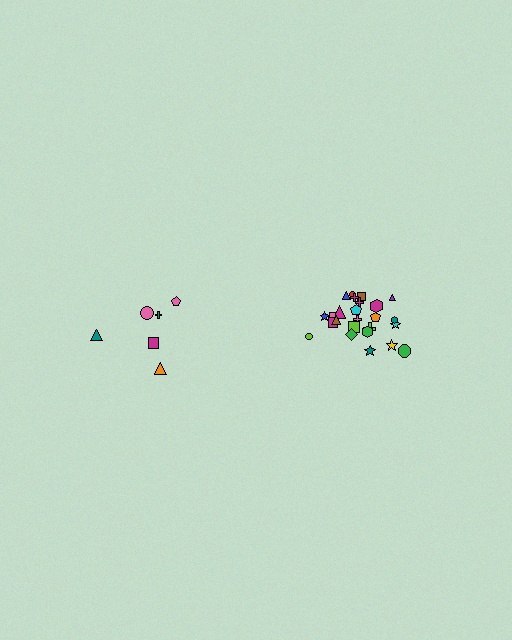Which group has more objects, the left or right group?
The right group.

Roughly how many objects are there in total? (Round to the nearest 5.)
Roughly 30 objects in total.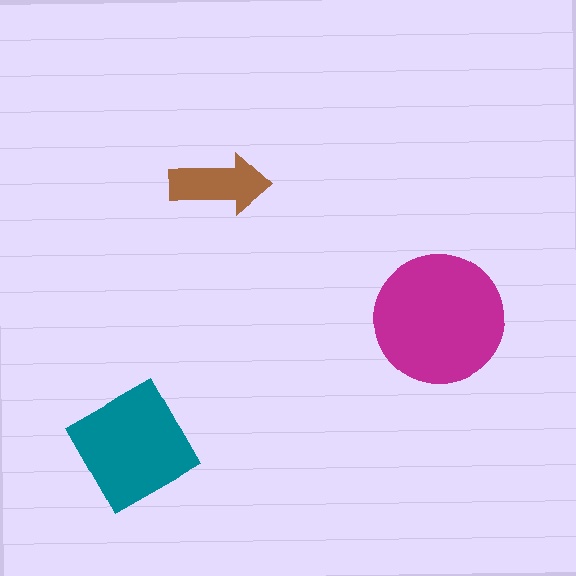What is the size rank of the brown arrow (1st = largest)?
3rd.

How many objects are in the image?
There are 3 objects in the image.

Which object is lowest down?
The teal square is bottommost.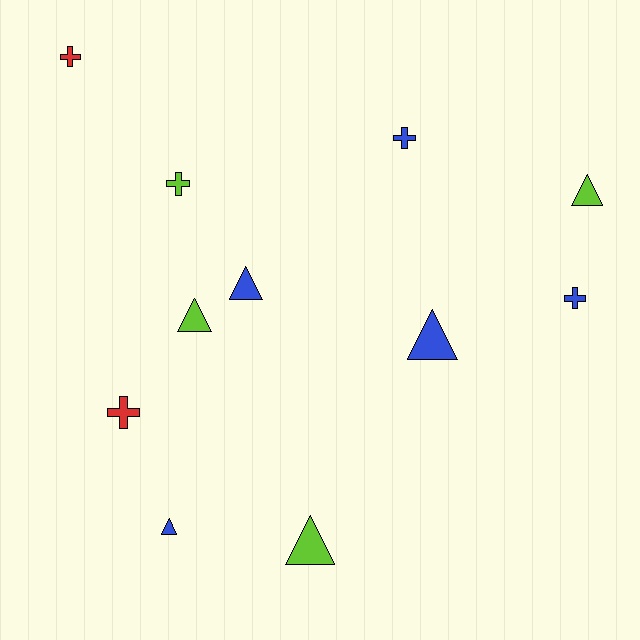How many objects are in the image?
There are 11 objects.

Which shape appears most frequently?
Triangle, with 6 objects.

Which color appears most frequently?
Blue, with 5 objects.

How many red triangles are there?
There are no red triangles.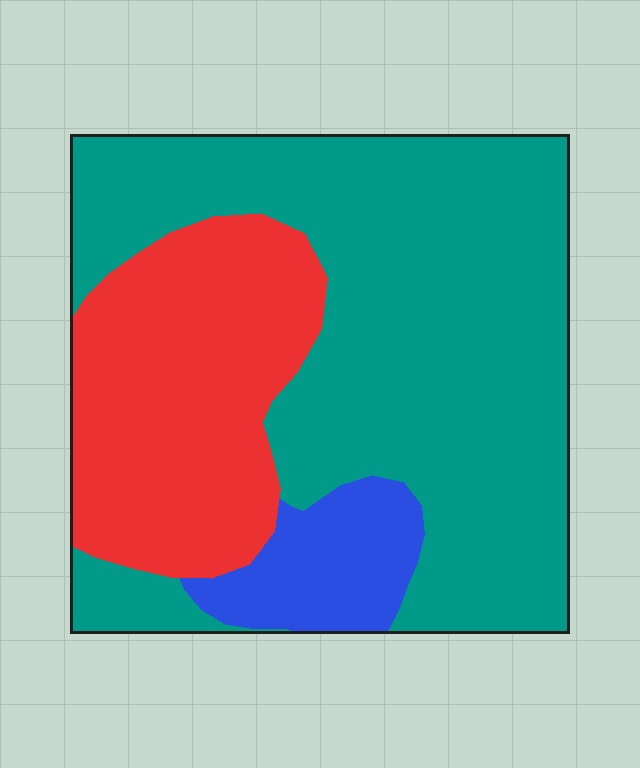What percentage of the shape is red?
Red takes up about one quarter (1/4) of the shape.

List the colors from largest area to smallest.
From largest to smallest: teal, red, blue.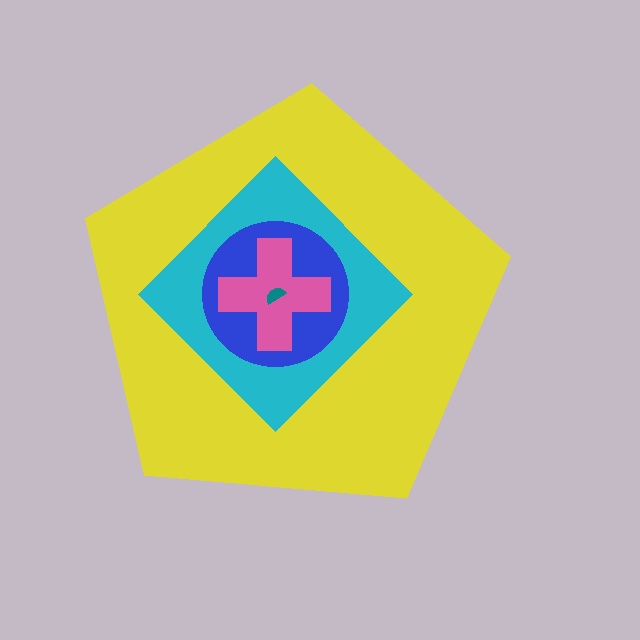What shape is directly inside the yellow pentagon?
The cyan diamond.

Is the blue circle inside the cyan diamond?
Yes.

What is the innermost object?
The teal semicircle.